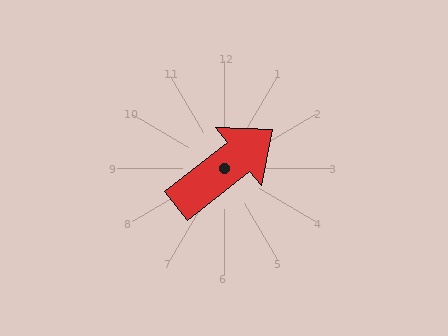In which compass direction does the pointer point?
Northeast.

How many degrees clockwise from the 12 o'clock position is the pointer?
Approximately 52 degrees.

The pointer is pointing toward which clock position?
Roughly 2 o'clock.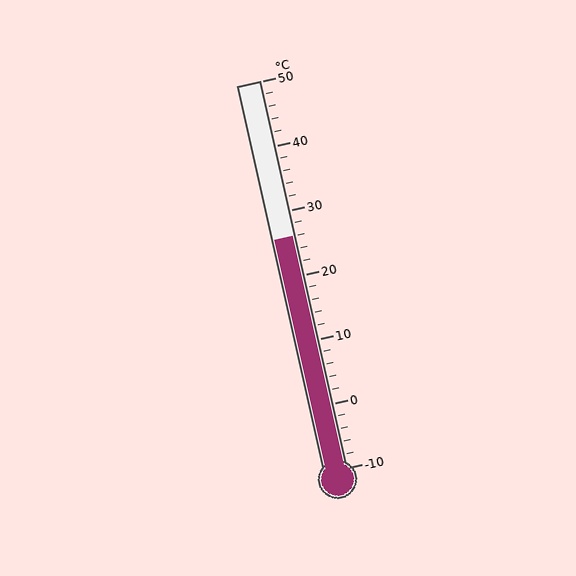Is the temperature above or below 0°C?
The temperature is above 0°C.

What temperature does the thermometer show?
The thermometer shows approximately 26°C.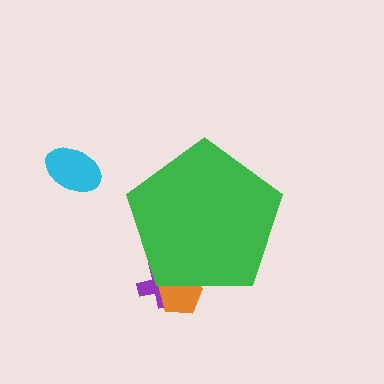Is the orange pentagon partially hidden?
Yes, the orange pentagon is partially hidden behind the green pentagon.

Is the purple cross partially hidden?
Yes, the purple cross is partially hidden behind the green pentagon.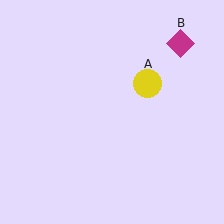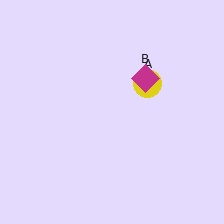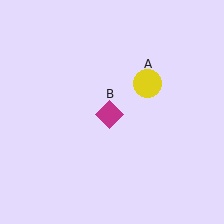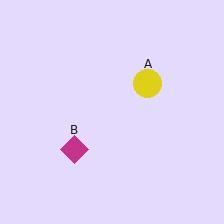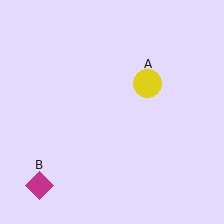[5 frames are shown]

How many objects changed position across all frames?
1 object changed position: magenta diamond (object B).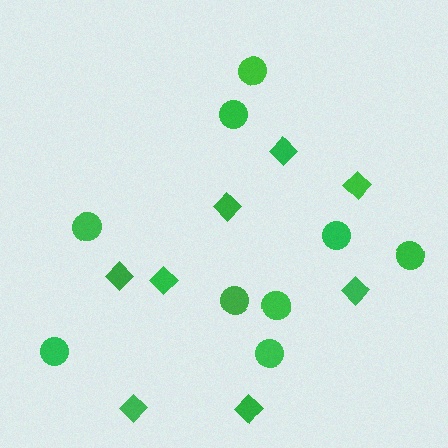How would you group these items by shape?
There are 2 groups: one group of diamonds (8) and one group of circles (9).